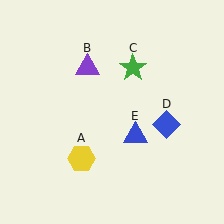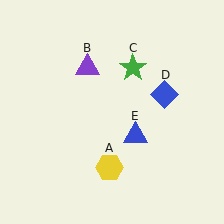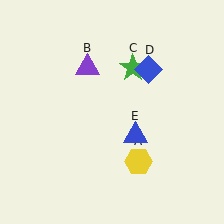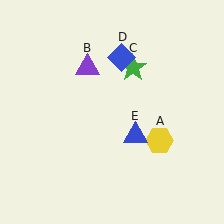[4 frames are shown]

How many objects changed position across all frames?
2 objects changed position: yellow hexagon (object A), blue diamond (object D).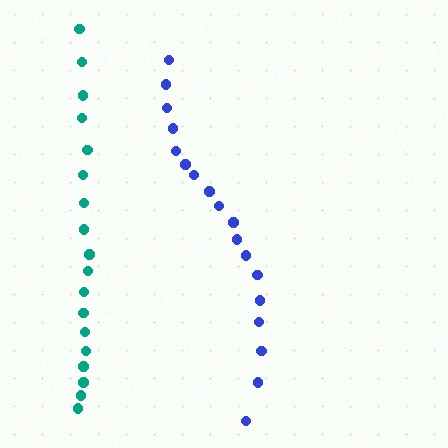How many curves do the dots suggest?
There are 2 distinct paths.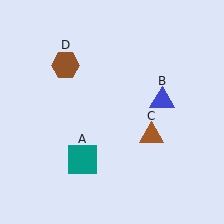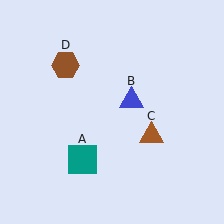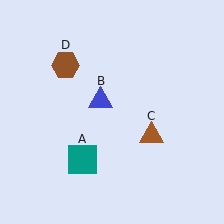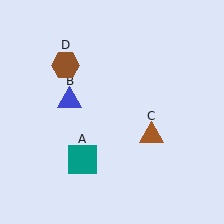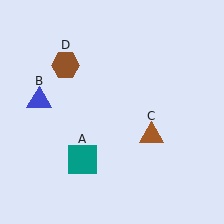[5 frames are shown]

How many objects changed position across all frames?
1 object changed position: blue triangle (object B).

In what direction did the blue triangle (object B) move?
The blue triangle (object B) moved left.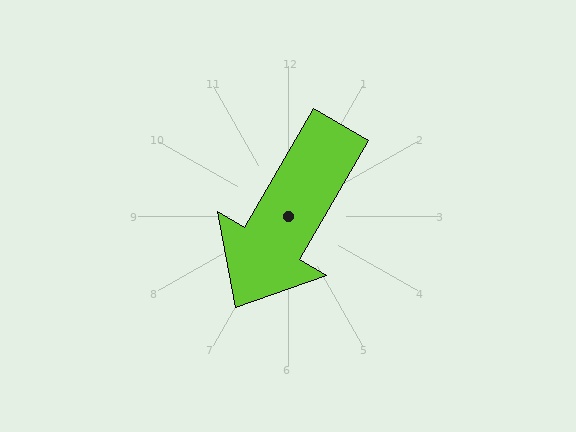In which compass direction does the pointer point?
Southwest.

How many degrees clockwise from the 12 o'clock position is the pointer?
Approximately 210 degrees.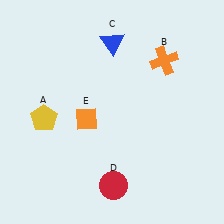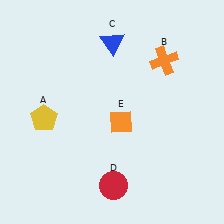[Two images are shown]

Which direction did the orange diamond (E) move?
The orange diamond (E) moved right.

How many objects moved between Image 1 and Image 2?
1 object moved between the two images.